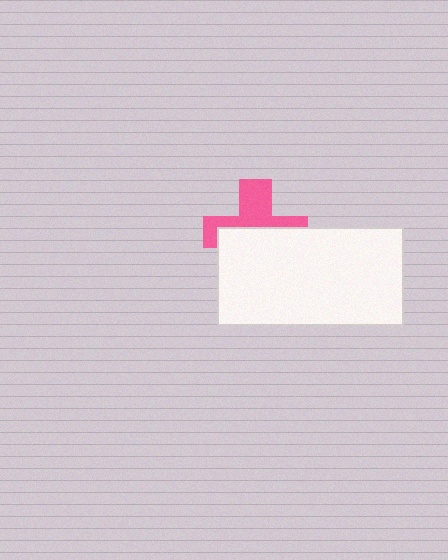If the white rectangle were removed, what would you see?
You would see the complete pink cross.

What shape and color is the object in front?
The object in front is a white rectangle.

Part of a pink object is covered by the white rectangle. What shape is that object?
It is a cross.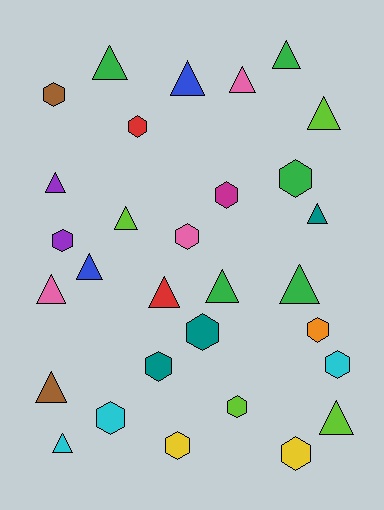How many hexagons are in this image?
There are 14 hexagons.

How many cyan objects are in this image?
There are 3 cyan objects.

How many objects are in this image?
There are 30 objects.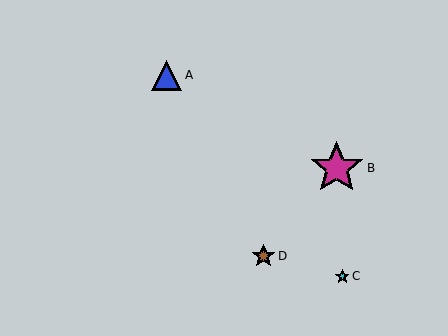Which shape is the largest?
The magenta star (labeled B) is the largest.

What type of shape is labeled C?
Shape C is a cyan star.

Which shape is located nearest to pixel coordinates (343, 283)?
The cyan star (labeled C) at (342, 276) is nearest to that location.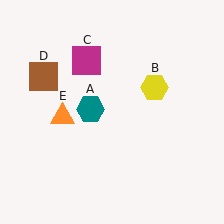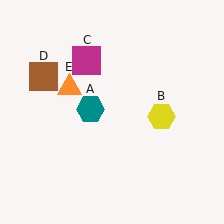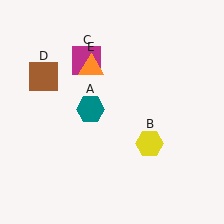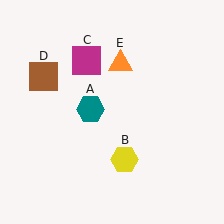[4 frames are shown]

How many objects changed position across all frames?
2 objects changed position: yellow hexagon (object B), orange triangle (object E).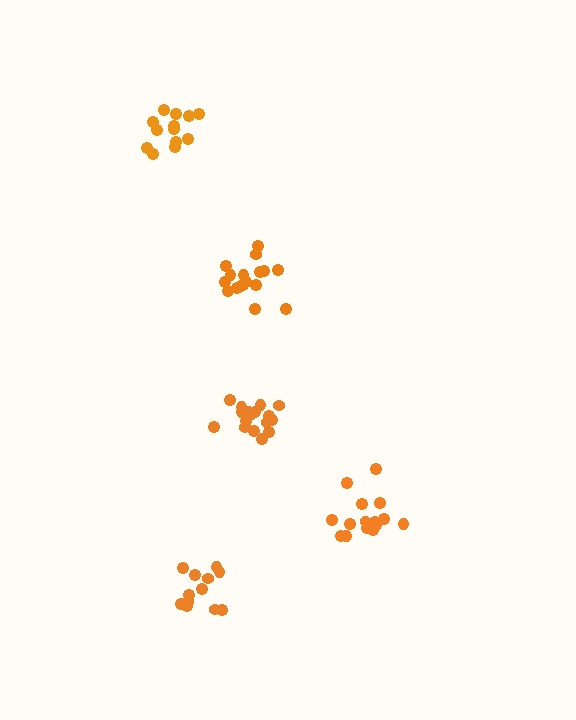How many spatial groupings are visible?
There are 5 spatial groupings.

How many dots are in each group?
Group 1: 15 dots, Group 2: 17 dots, Group 3: 13 dots, Group 4: 18 dots, Group 5: 12 dots (75 total).